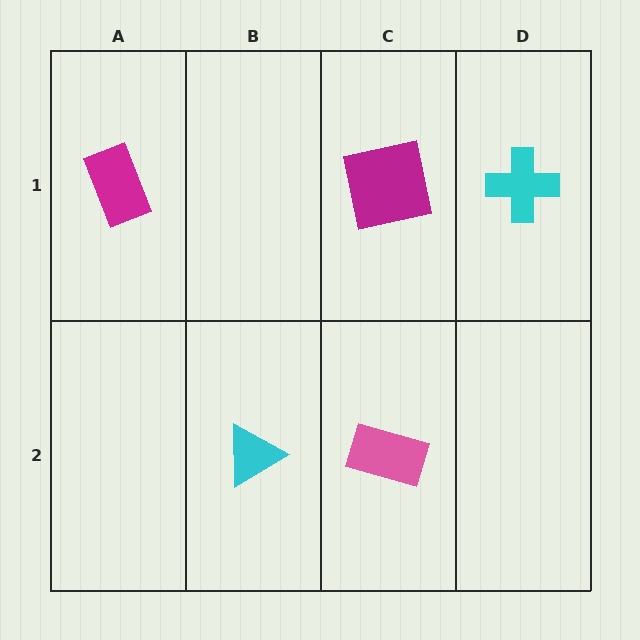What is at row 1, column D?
A cyan cross.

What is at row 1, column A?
A magenta rectangle.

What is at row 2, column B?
A cyan triangle.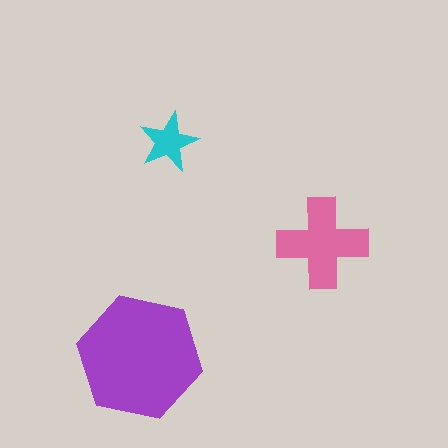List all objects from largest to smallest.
The purple hexagon, the pink cross, the cyan star.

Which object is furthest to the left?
The purple hexagon is leftmost.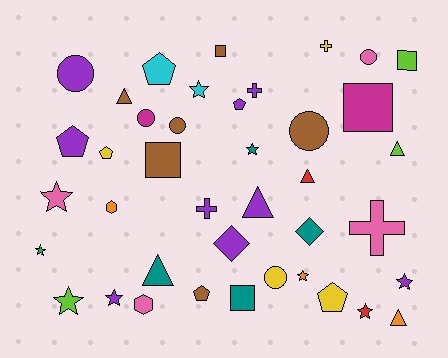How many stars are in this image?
There are 9 stars.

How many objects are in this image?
There are 40 objects.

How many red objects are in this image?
There are 2 red objects.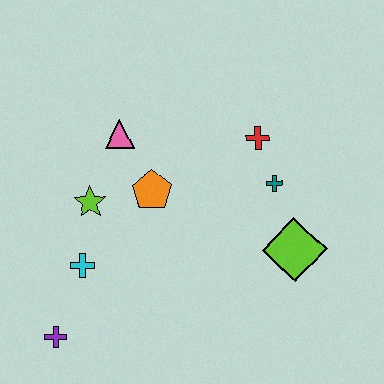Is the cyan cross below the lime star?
Yes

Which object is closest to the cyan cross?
The lime star is closest to the cyan cross.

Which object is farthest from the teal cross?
The purple cross is farthest from the teal cross.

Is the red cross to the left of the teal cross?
Yes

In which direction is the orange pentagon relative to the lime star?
The orange pentagon is to the right of the lime star.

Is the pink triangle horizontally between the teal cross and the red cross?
No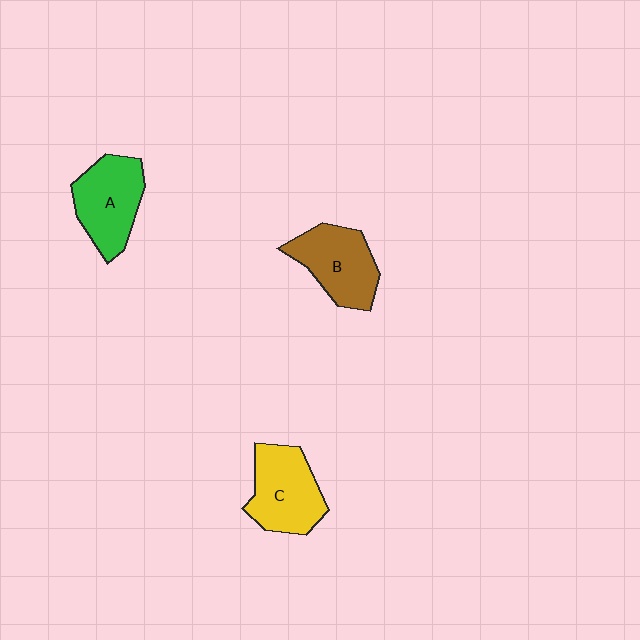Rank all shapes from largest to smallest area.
From largest to smallest: C (yellow), A (green), B (brown).